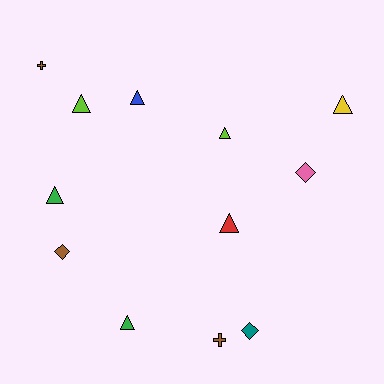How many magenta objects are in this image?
There are no magenta objects.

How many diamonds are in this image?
There are 3 diamonds.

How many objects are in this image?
There are 12 objects.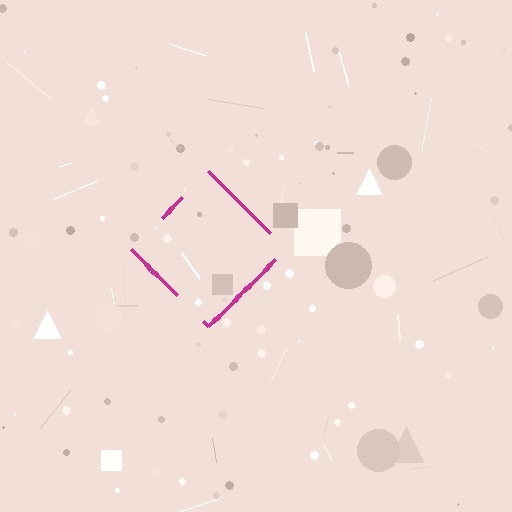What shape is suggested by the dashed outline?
The dashed outline suggests a diamond.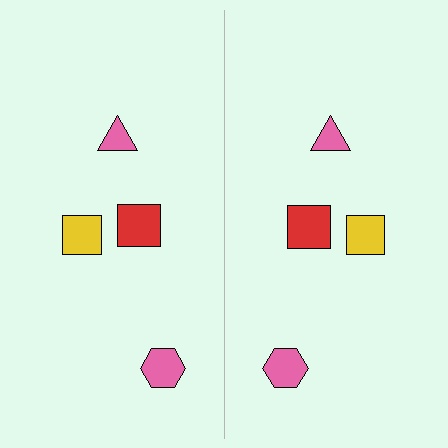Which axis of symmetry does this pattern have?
The pattern has a vertical axis of symmetry running through the center of the image.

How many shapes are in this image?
There are 8 shapes in this image.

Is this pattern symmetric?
Yes, this pattern has bilateral (reflection) symmetry.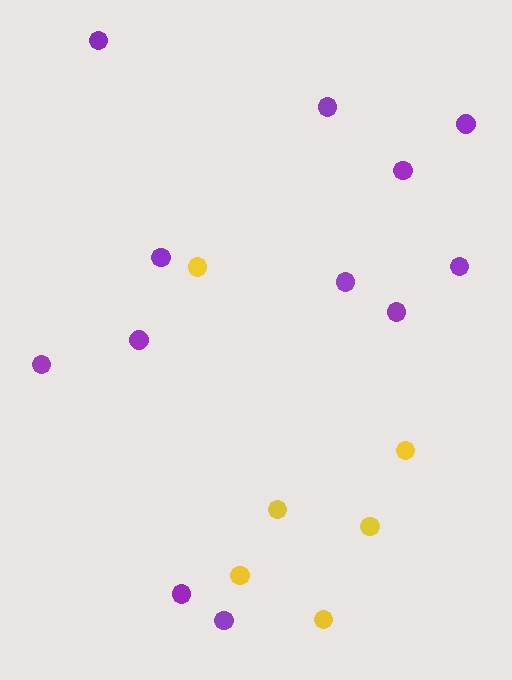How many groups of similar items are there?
There are 2 groups: one group of yellow circles (6) and one group of purple circles (12).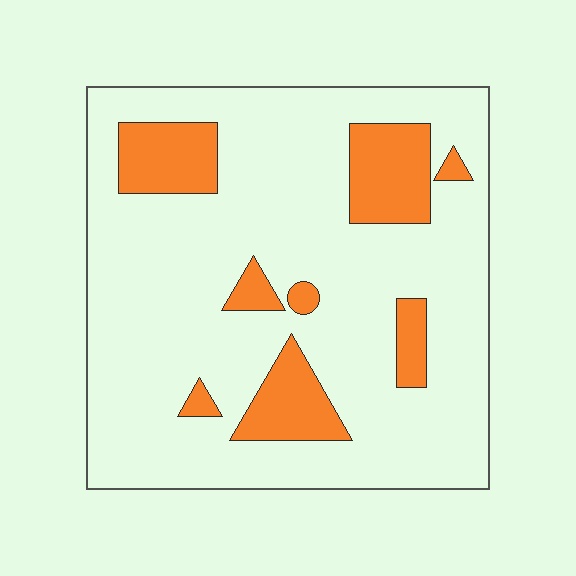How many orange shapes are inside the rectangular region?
8.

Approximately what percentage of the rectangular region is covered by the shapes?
Approximately 20%.